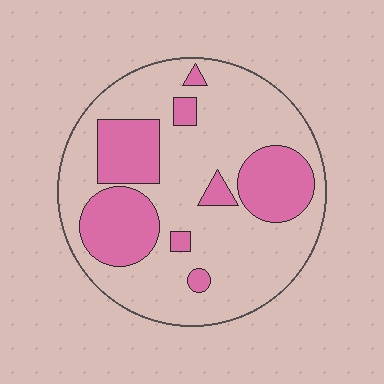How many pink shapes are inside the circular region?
8.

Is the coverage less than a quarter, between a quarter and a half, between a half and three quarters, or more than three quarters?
Between a quarter and a half.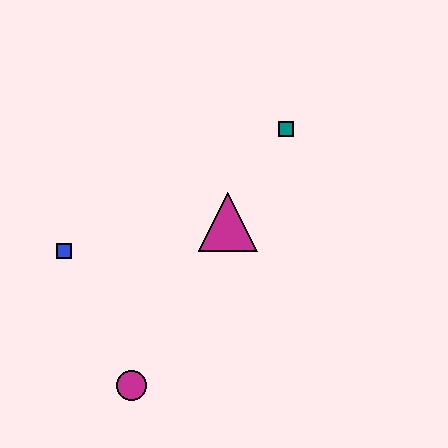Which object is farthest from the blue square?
The teal square is farthest from the blue square.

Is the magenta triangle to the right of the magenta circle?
Yes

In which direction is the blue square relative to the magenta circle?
The blue square is above the magenta circle.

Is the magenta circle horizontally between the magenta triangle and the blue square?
Yes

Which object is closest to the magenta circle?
The blue square is closest to the magenta circle.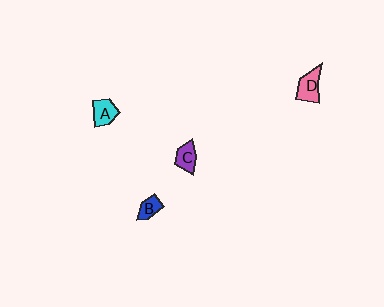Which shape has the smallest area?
Shape B (blue).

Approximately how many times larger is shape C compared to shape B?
Approximately 1.2 times.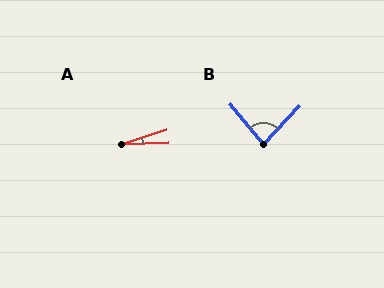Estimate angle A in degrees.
Approximately 16 degrees.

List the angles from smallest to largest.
A (16°), B (82°).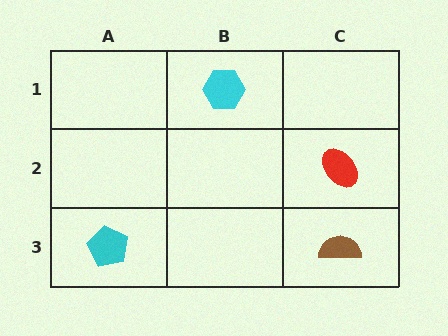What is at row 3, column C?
A brown semicircle.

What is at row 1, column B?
A cyan hexagon.